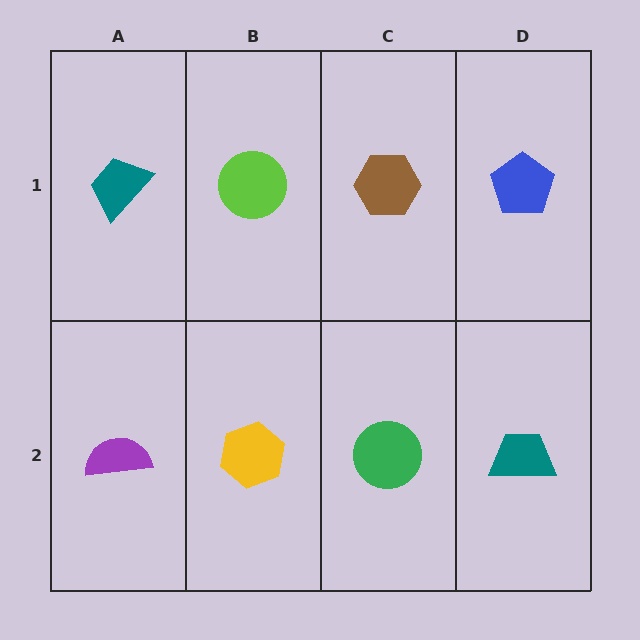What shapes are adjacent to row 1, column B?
A yellow hexagon (row 2, column B), a teal trapezoid (row 1, column A), a brown hexagon (row 1, column C).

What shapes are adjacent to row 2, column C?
A brown hexagon (row 1, column C), a yellow hexagon (row 2, column B), a teal trapezoid (row 2, column D).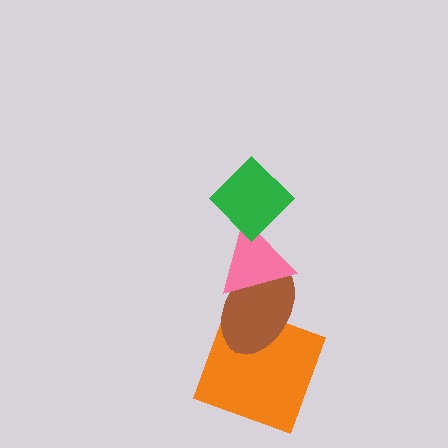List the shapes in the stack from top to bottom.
From top to bottom: the green diamond, the pink triangle, the brown ellipse, the orange square.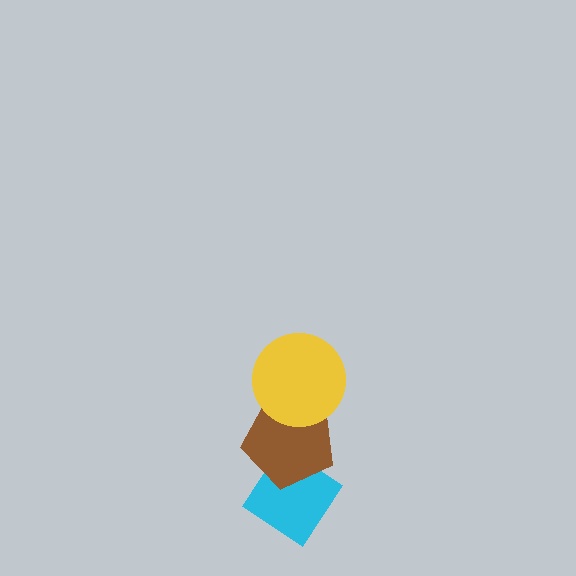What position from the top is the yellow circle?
The yellow circle is 1st from the top.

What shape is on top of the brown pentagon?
The yellow circle is on top of the brown pentagon.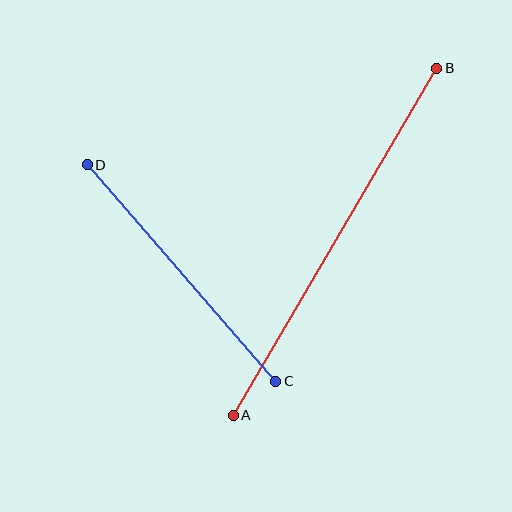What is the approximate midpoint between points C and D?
The midpoint is at approximately (182, 273) pixels.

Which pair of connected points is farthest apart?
Points A and B are farthest apart.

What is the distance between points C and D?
The distance is approximately 287 pixels.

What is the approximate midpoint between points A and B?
The midpoint is at approximately (335, 242) pixels.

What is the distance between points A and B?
The distance is approximately 402 pixels.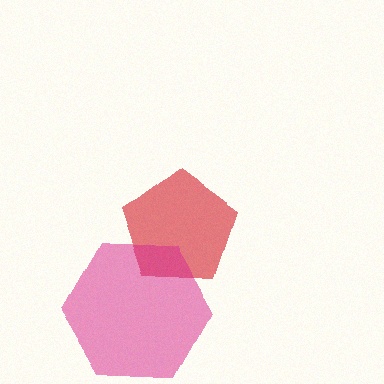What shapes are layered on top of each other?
The layered shapes are: a red pentagon, a magenta hexagon.